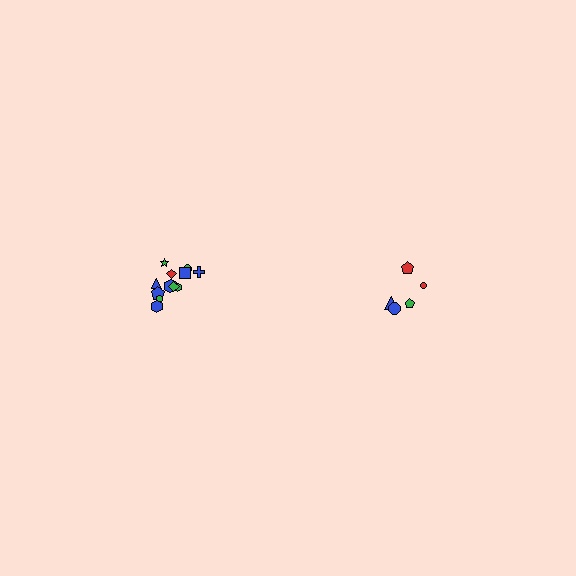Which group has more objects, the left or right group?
The left group.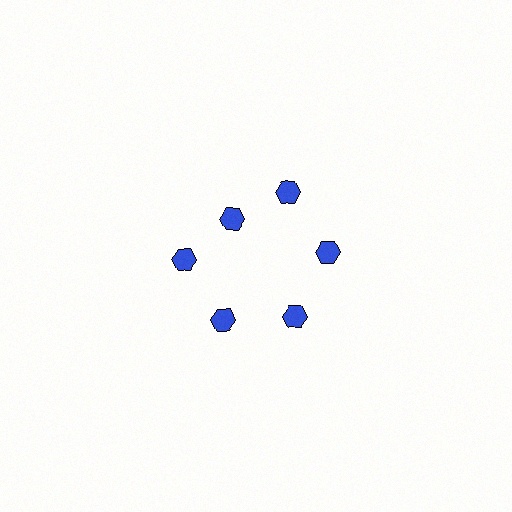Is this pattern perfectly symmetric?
No. The 6 blue hexagons are arranged in a ring, but one element near the 11 o'clock position is pulled inward toward the center, breaking the 6-fold rotational symmetry.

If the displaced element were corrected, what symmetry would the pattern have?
It would have 6-fold rotational symmetry — the pattern would map onto itself every 60 degrees.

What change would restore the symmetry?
The symmetry would be restored by moving it outward, back onto the ring so that all 6 hexagons sit at equal angles and equal distance from the center.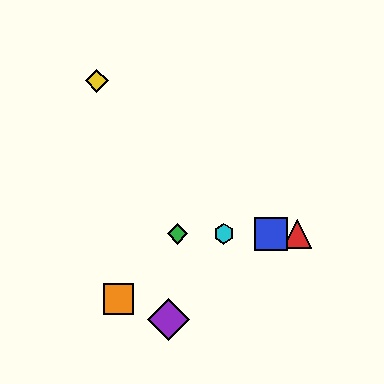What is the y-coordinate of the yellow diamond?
The yellow diamond is at y≈81.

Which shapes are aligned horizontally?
The red triangle, the blue square, the green diamond, the cyan hexagon are aligned horizontally.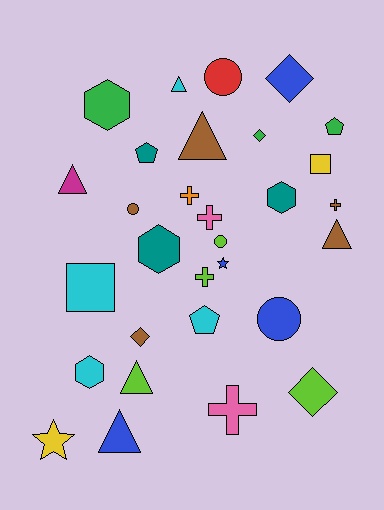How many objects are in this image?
There are 30 objects.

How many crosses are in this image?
There are 5 crosses.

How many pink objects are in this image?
There are 2 pink objects.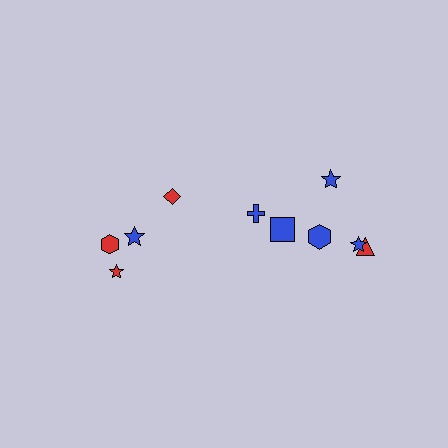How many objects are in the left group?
There are 4 objects.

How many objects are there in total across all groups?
There are 10 objects.